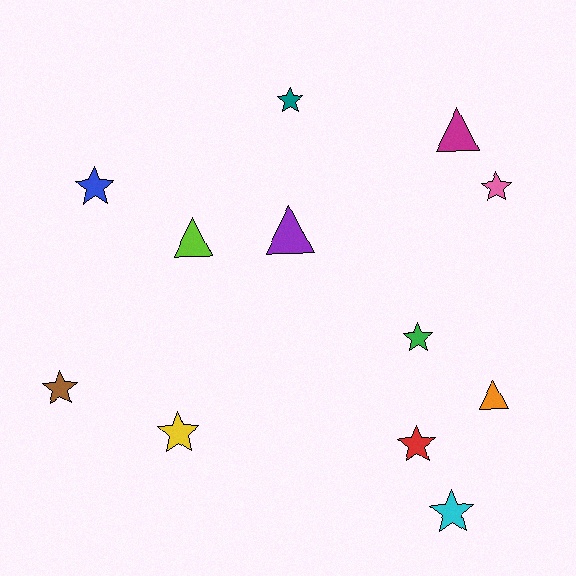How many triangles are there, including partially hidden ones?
There are 4 triangles.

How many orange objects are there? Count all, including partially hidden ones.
There is 1 orange object.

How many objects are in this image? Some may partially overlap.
There are 12 objects.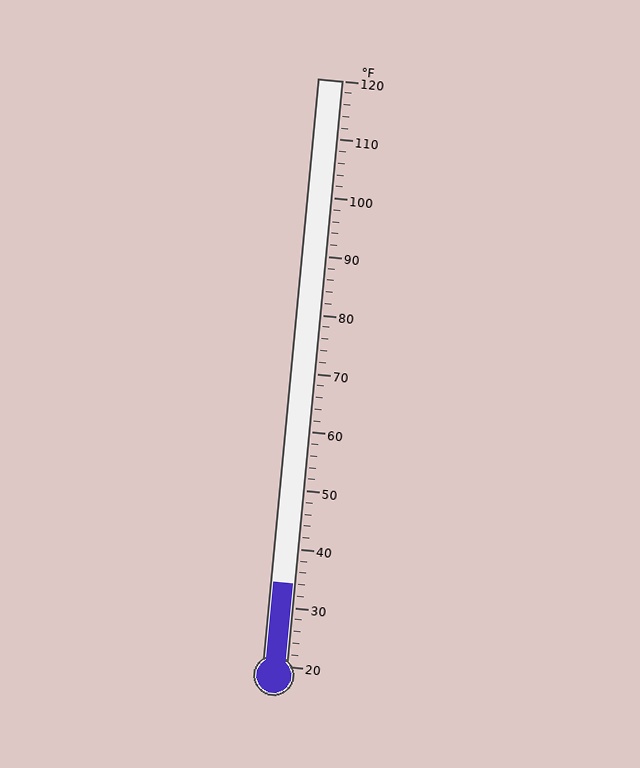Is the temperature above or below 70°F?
The temperature is below 70°F.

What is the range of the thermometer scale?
The thermometer scale ranges from 20°F to 120°F.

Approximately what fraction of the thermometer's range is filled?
The thermometer is filled to approximately 15% of its range.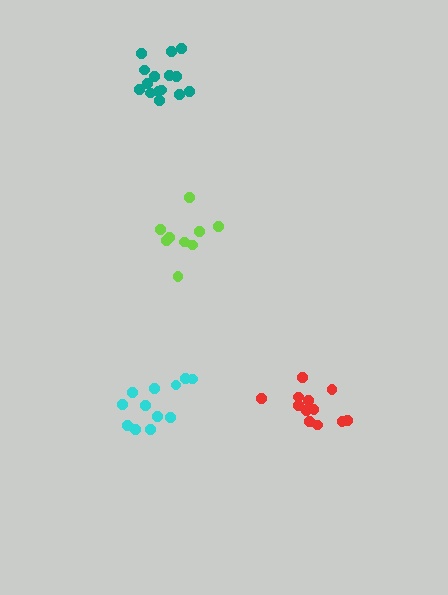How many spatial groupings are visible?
There are 4 spatial groupings.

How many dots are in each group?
Group 1: 15 dots, Group 2: 12 dots, Group 3: 9 dots, Group 4: 12 dots (48 total).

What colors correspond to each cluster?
The clusters are colored: teal, cyan, lime, red.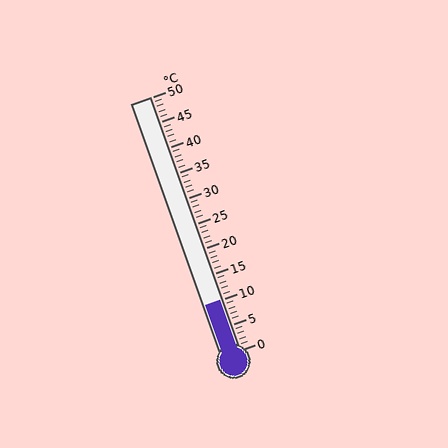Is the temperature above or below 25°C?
The temperature is below 25°C.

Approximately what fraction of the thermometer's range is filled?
The thermometer is filled to approximately 20% of its range.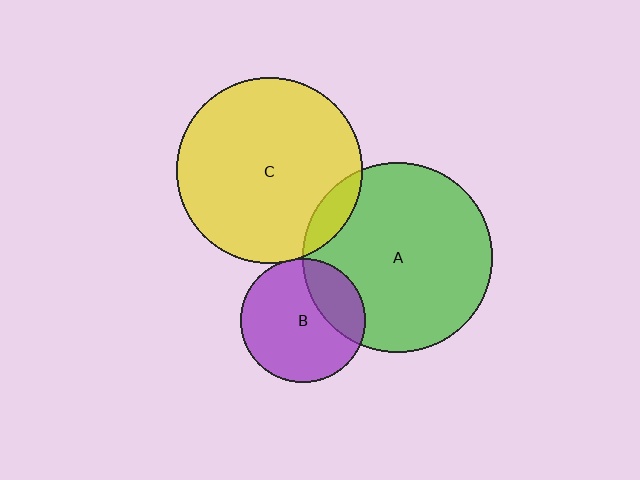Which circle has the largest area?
Circle A (green).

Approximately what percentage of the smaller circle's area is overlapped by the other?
Approximately 5%.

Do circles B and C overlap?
Yes.